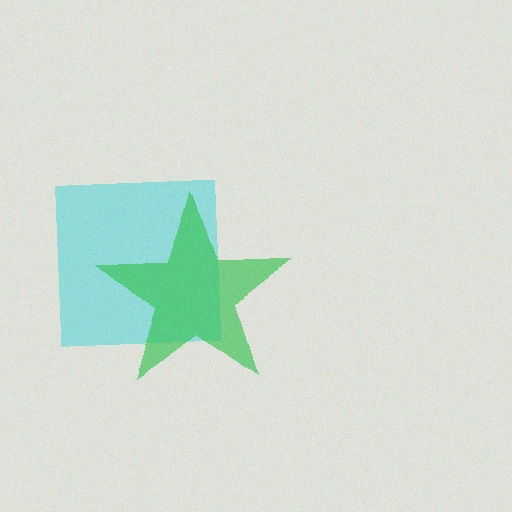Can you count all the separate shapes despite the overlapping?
Yes, there are 2 separate shapes.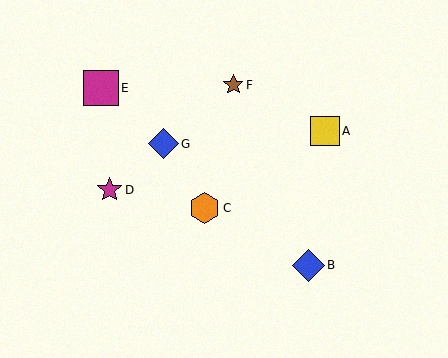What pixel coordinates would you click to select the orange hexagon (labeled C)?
Click at (204, 208) to select the orange hexagon C.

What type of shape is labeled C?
Shape C is an orange hexagon.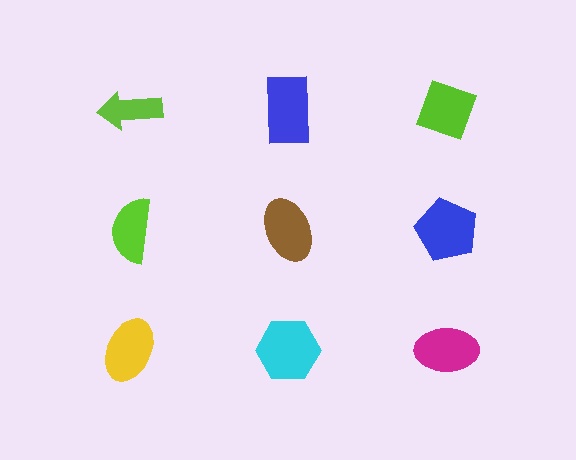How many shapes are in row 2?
3 shapes.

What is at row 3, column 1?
A yellow ellipse.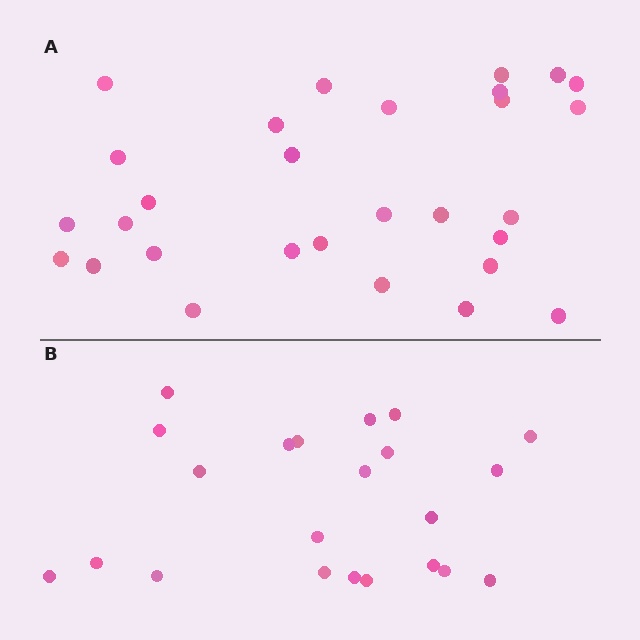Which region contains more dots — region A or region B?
Region A (the top region) has more dots.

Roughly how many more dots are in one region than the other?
Region A has roughly 8 or so more dots than region B.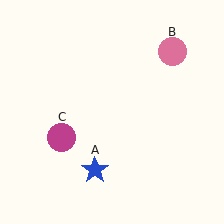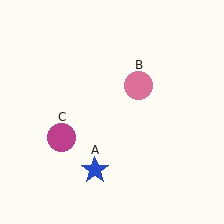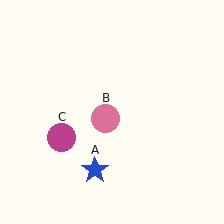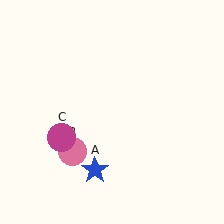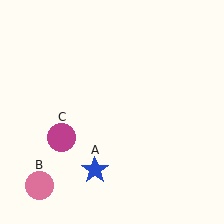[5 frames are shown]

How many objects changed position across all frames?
1 object changed position: pink circle (object B).